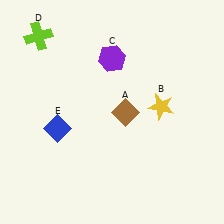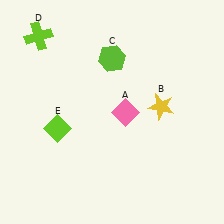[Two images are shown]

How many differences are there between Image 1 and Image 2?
There are 3 differences between the two images.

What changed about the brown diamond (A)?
In Image 1, A is brown. In Image 2, it changed to pink.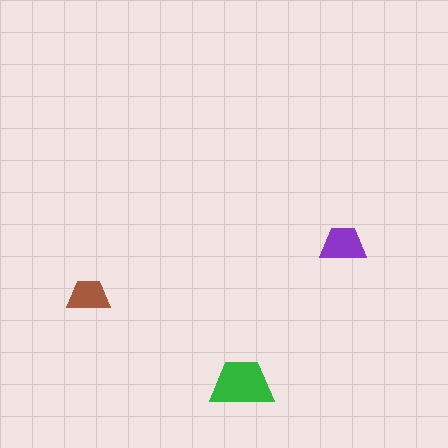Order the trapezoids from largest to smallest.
the green one, the purple one, the brown one.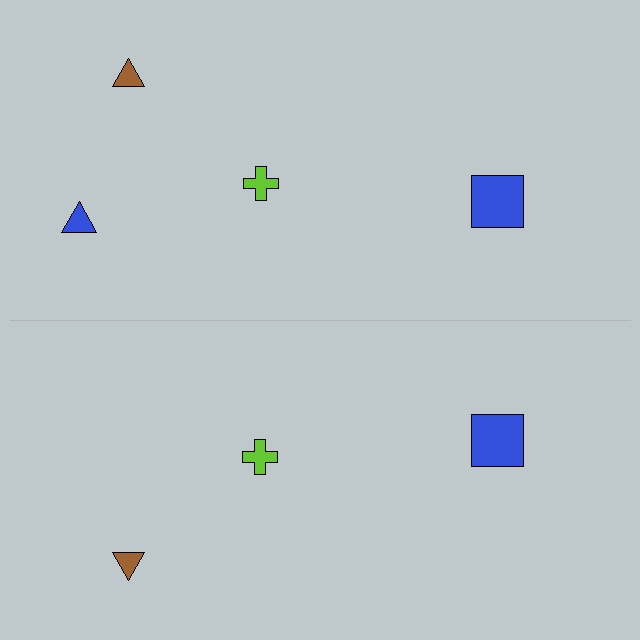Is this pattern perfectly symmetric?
No, the pattern is not perfectly symmetric. A blue triangle is missing from the bottom side.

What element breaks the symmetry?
A blue triangle is missing from the bottom side.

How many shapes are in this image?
There are 7 shapes in this image.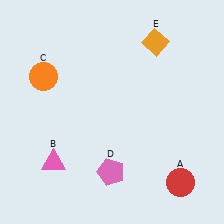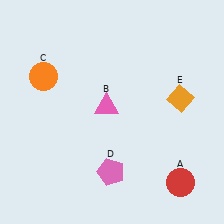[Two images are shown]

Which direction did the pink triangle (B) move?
The pink triangle (B) moved up.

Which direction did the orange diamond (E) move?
The orange diamond (E) moved down.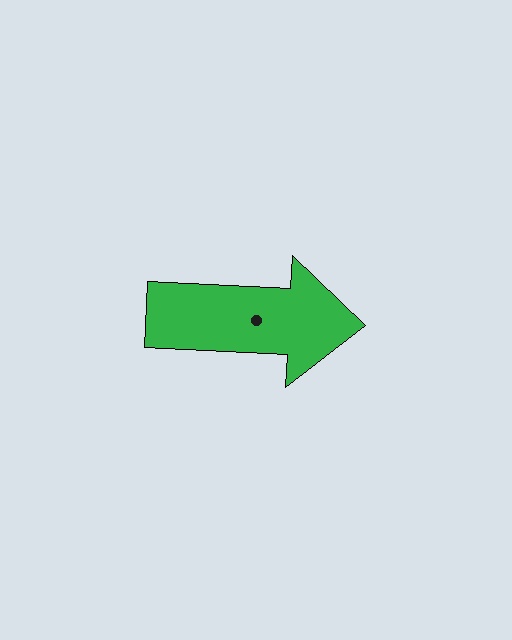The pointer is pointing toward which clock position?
Roughly 3 o'clock.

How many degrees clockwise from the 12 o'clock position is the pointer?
Approximately 93 degrees.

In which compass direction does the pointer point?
East.